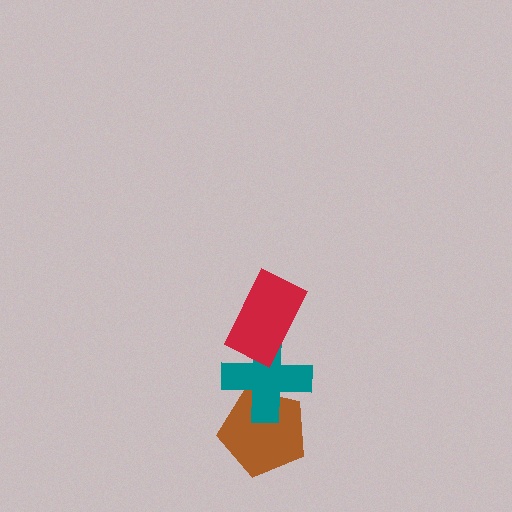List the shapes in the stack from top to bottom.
From top to bottom: the red rectangle, the teal cross, the brown pentagon.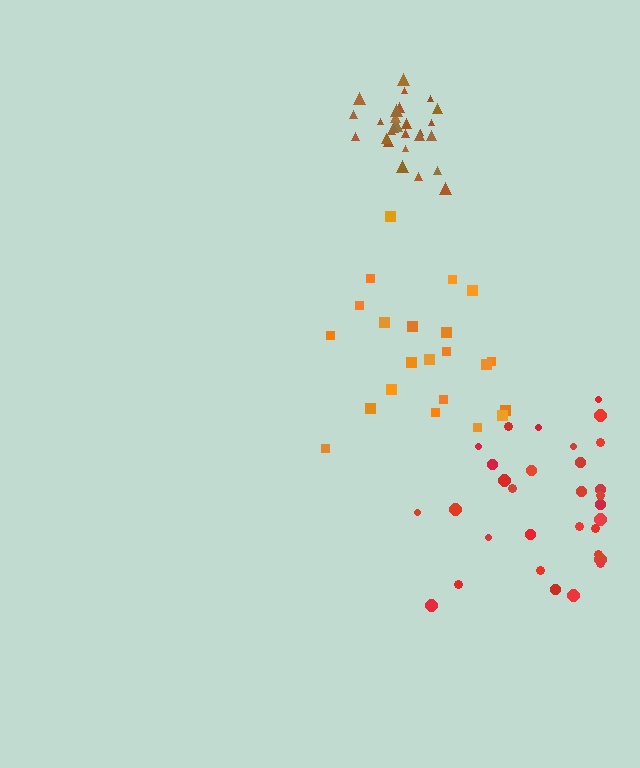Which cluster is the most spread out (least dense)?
Orange.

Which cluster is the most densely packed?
Brown.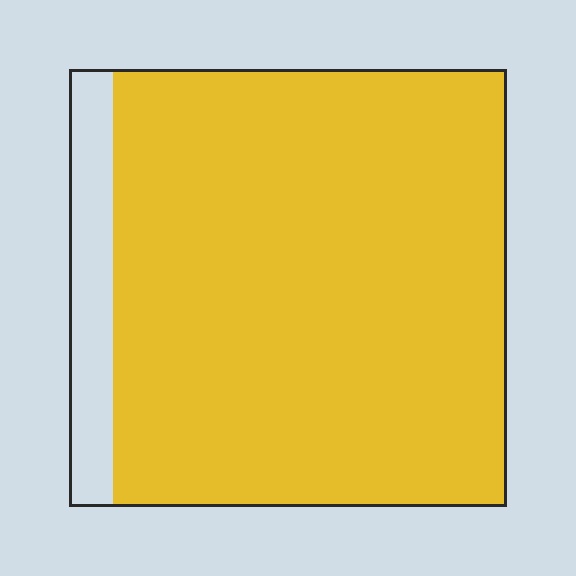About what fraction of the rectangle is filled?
About nine tenths (9/10).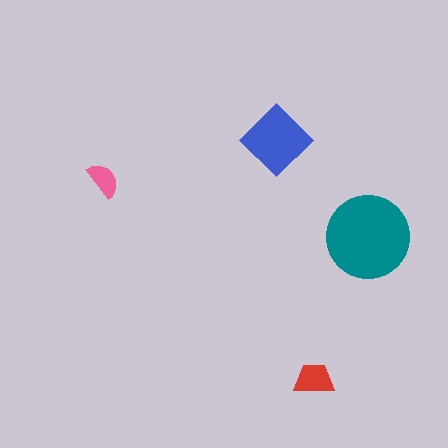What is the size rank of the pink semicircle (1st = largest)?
4th.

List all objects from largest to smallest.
The teal circle, the blue diamond, the red trapezoid, the pink semicircle.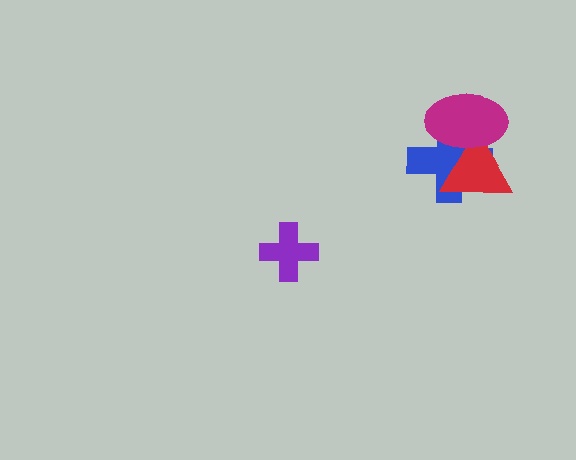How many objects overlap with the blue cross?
2 objects overlap with the blue cross.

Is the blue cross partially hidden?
Yes, it is partially covered by another shape.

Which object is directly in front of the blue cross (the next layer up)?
The red triangle is directly in front of the blue cross.